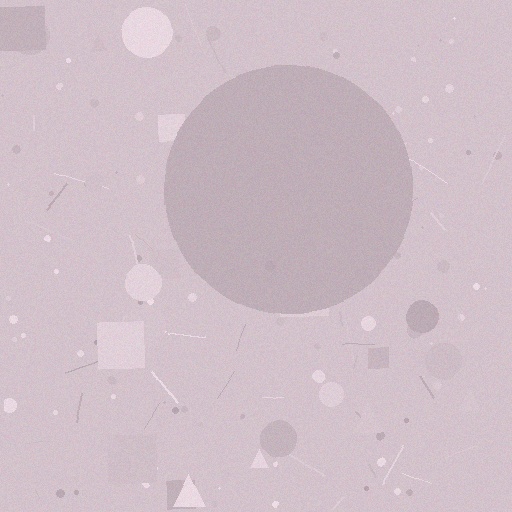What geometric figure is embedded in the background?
A circle is embedded in the background.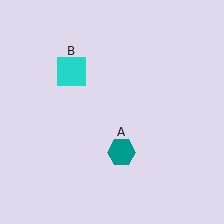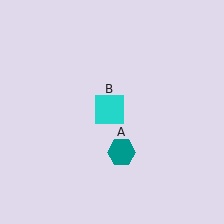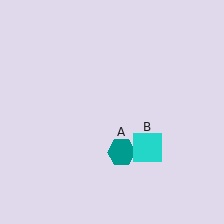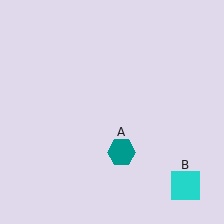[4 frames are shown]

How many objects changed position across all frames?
1 object changed position: cyan square (object B).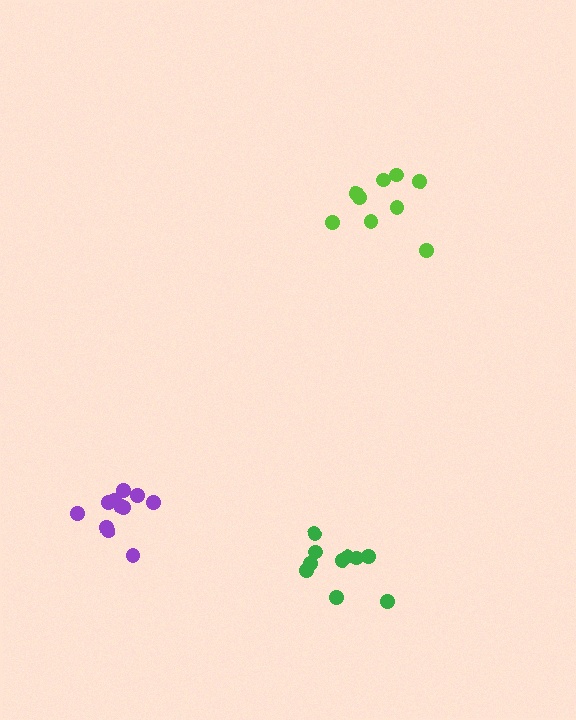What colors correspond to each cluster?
The clusters are colored: lime, purple, green.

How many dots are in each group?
Group 1: 9 dots, Group 2: 11 dots, Group 3: 10 dots (30 total).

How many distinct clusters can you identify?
There are 3 distinct clusters.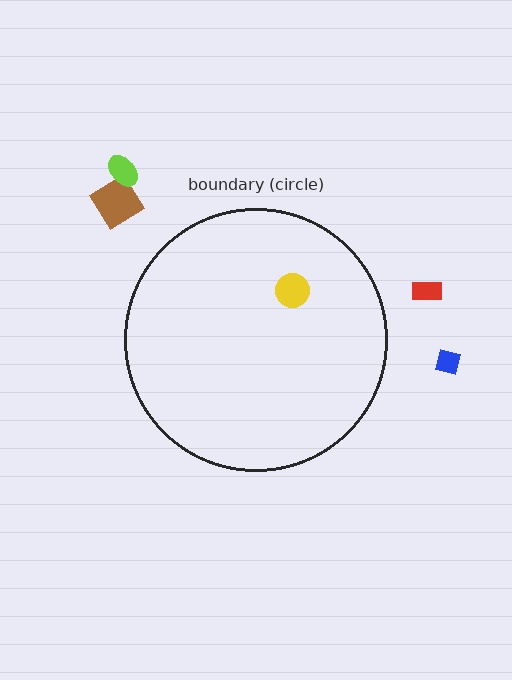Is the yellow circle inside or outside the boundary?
Inside.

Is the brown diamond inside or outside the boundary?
Outside.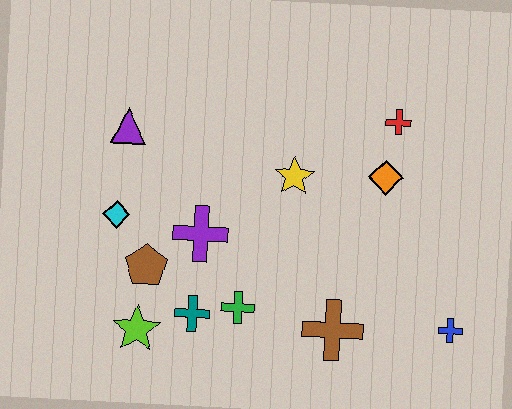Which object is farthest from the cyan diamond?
The blue cross is farthest from the cyan diamond.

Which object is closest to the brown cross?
The green cross is closest to the brown cross.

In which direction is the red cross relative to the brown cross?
The red cross is above the brown cross.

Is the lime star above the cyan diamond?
No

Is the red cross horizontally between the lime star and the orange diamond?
No